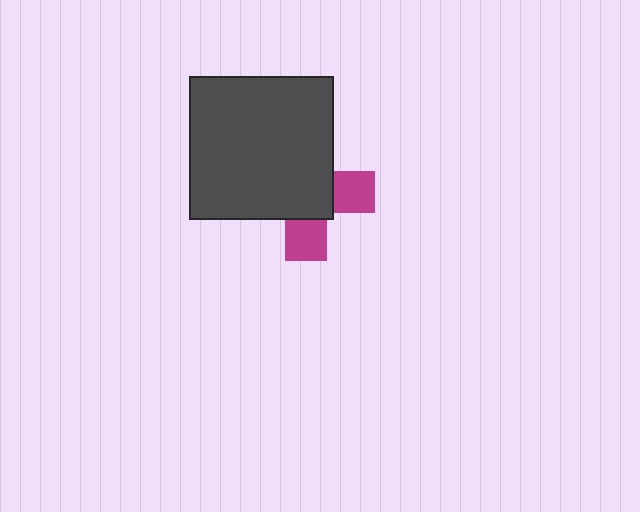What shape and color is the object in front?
The object in front is a dark gray square.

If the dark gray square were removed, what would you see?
You would see the complete magenta cross.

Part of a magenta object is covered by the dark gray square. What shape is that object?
It is a cross.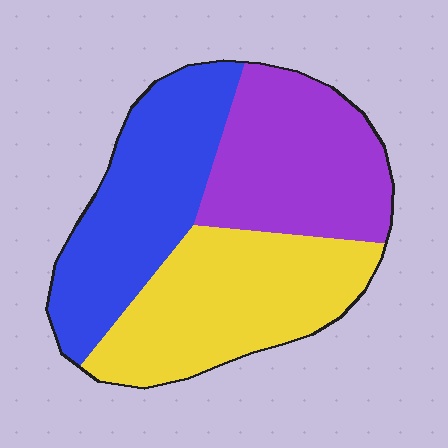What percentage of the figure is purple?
Purple takes up about one third (1/3) of the figure.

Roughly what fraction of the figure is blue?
Blue takes up about one third (1/3) of the figure.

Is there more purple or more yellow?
Yellow.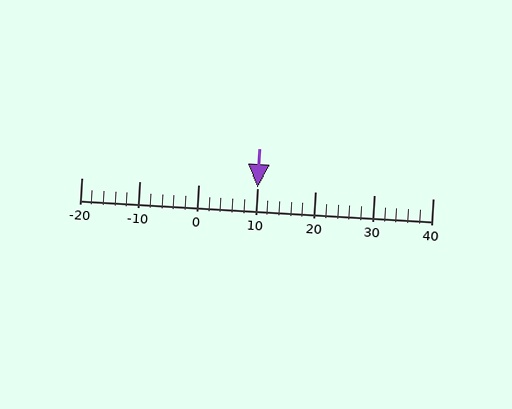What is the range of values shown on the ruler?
The ruler shows values from -20 to 40.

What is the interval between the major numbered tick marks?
The major tick marks are spaced 10 units apart.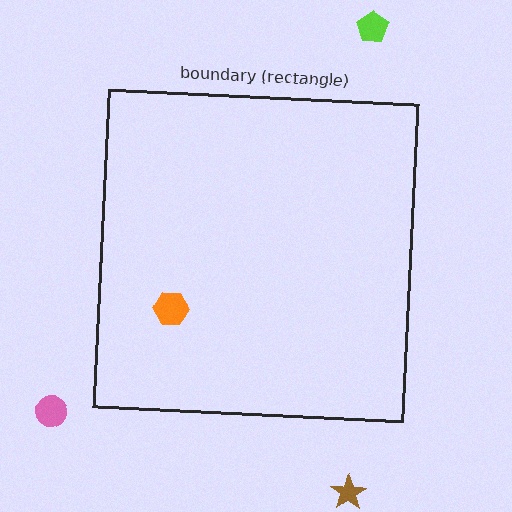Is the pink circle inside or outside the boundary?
Outside.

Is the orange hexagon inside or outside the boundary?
Inside.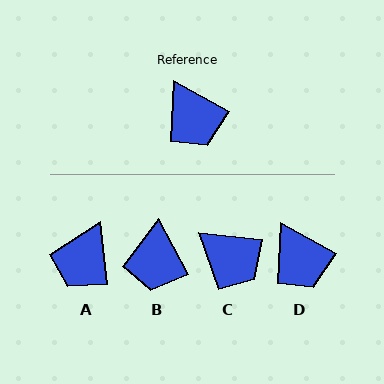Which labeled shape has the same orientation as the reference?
D.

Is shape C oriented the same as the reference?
No, it is off by about 22 degrees.